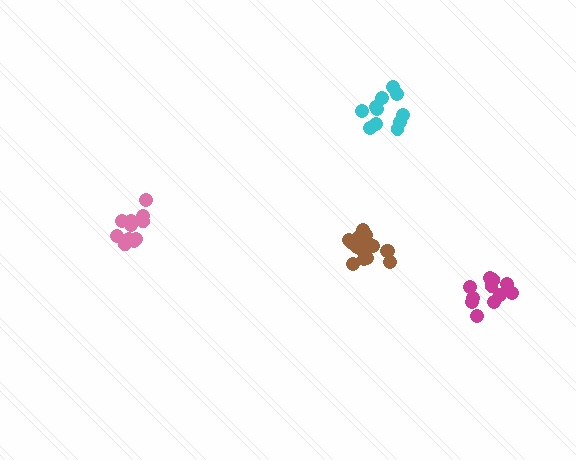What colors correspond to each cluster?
The clusters are colored: brown, cyan, magenta, pink.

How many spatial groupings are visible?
There are 4 spatial groupings.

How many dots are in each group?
Group 1: 16 dots, Group 2: 11 dots, Group 3: 11 dots, Group 4: 11 dots (49 total).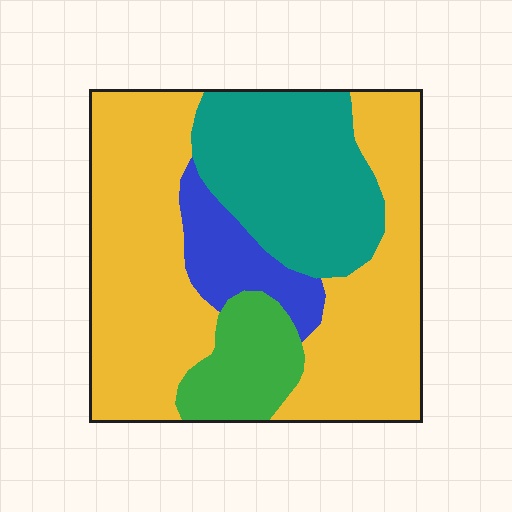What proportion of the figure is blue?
Blue covers 9% of the figure.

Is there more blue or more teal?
Teal.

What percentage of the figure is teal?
Teal takes up less than a quarter of the figure.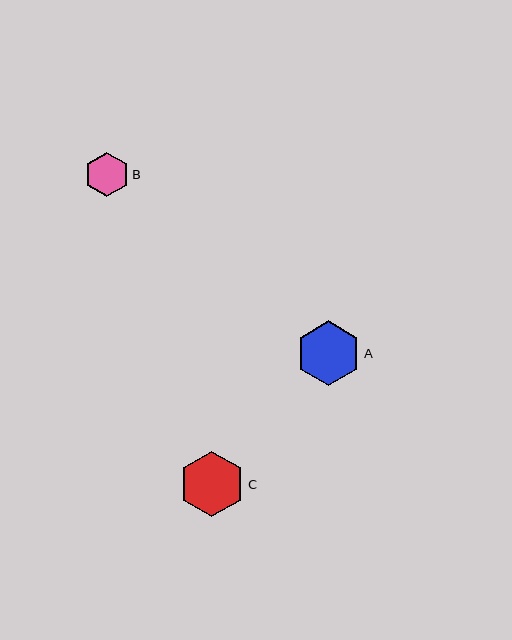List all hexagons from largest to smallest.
From largest to smallest: C, A, B.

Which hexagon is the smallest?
Hexagon B is the smallest with a size of approximately 44 pixels.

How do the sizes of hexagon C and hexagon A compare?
Hexagon C and hexagon A are approximately the same size.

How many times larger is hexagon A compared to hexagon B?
Hexagon A is approximately 1.5 times the size of hexagon B.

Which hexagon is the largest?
Hexagon C is the largest with a size of approximately 66 pixels.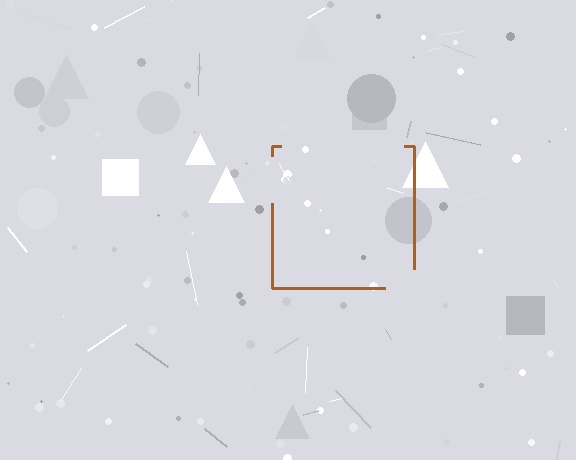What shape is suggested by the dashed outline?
The dashed outline suggests a square.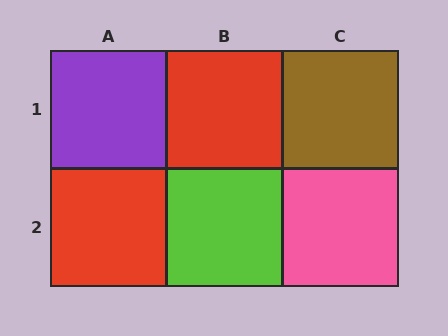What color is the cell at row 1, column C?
Brown.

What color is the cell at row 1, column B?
Red.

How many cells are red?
2 cells are red.